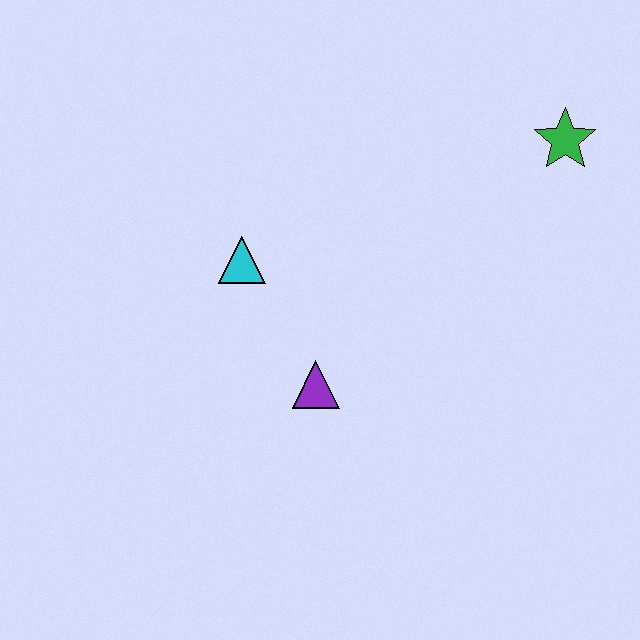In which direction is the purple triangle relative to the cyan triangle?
The purple triangle is below the cyan triangle.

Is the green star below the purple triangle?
No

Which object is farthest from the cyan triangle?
The green star is farthest from the cyan triangle.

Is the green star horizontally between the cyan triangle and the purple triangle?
No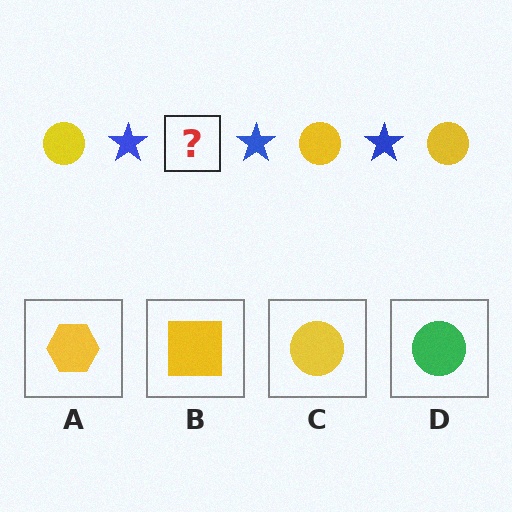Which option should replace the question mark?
Option C.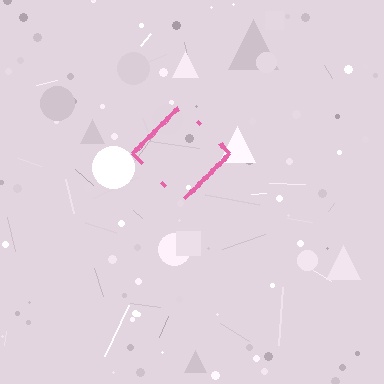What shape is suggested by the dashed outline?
The dashed outline suggests a diamond.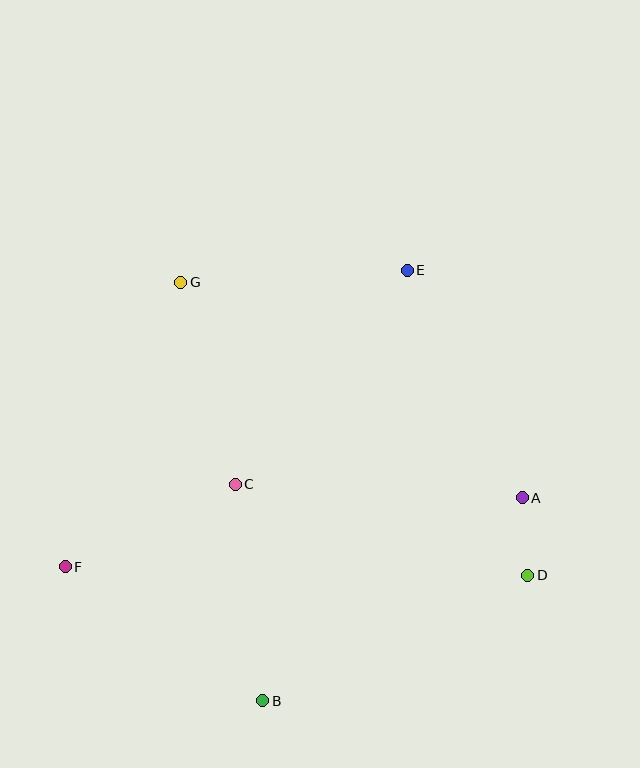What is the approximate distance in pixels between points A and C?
The distance between A and C is approximately 288 pixels.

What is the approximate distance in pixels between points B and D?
The distance between B and D is approximately 293 pixels.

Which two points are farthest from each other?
Points D and F are farthest from each other.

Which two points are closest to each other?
Points A and D are closest to each other.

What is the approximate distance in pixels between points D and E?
The distance between D and E is approximately 328 pixels.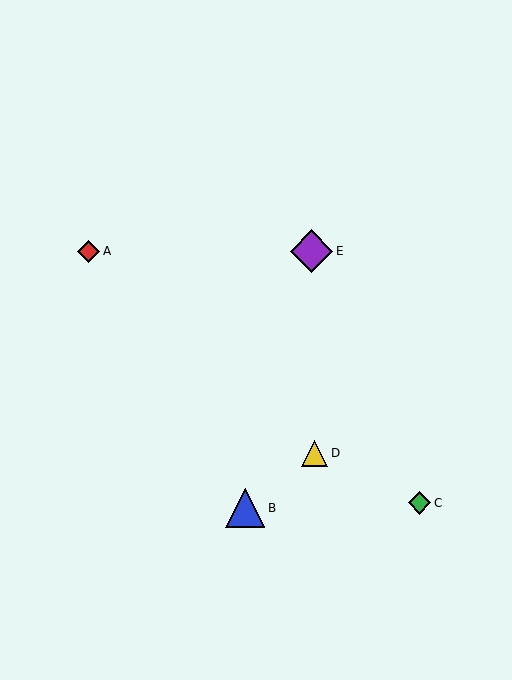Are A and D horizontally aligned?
No, A is at y≈251 and D is at y≈453.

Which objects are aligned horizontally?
Objects A, E are aligned horizontally.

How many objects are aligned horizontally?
2 objects (A, E) are aligned horizontally.